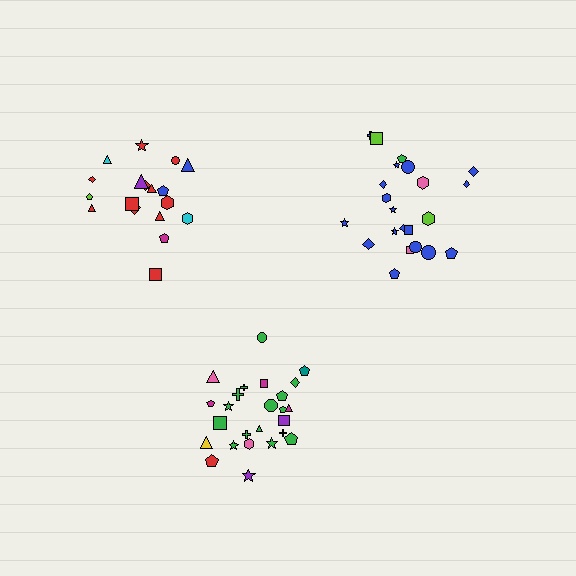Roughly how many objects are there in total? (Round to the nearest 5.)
Roughly 65 objects in total.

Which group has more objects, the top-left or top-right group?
The top-right group.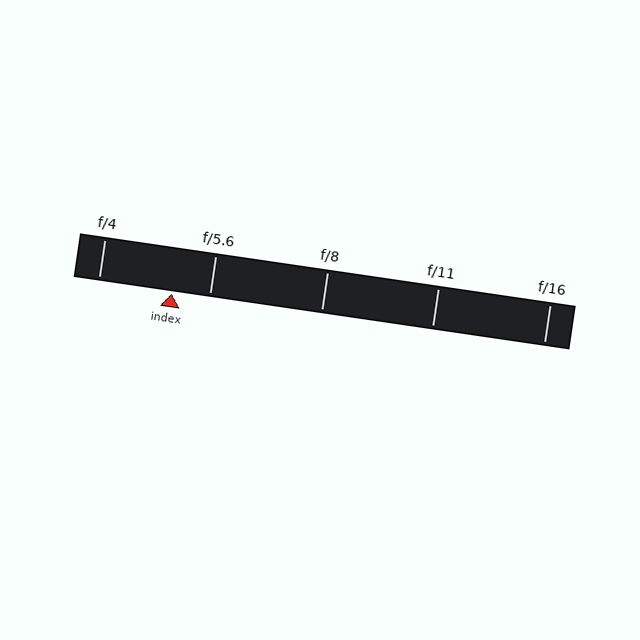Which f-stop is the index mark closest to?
The index mark is closest to f/5.6.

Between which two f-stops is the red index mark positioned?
The index mark is between f/4 and f/5.6.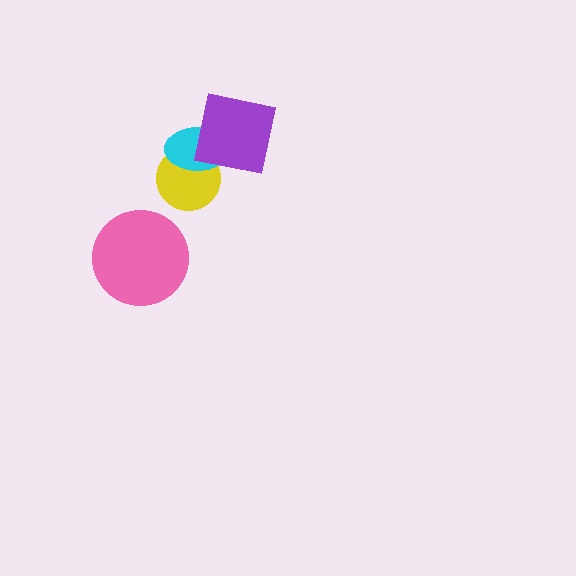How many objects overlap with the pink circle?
0 objects overlap with the pink circle.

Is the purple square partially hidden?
No, no other shape covers it.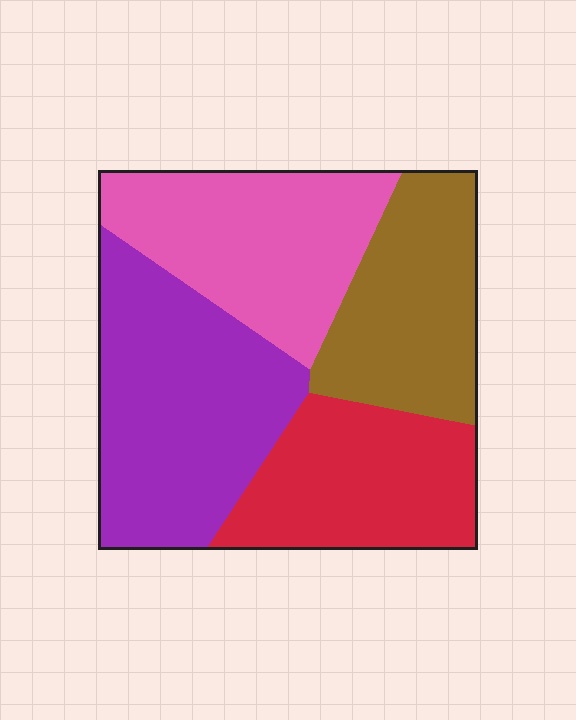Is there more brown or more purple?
Purple.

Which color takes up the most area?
Purple, at roughly 30%.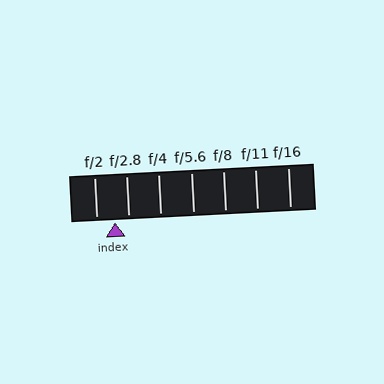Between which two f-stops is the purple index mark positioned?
The index mark is between f/2 and f/2.8.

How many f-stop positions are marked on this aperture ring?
There are 7 f-stop positions marked.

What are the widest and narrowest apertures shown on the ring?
The widest aperture shown is f/2 and the narrowest is f/16.